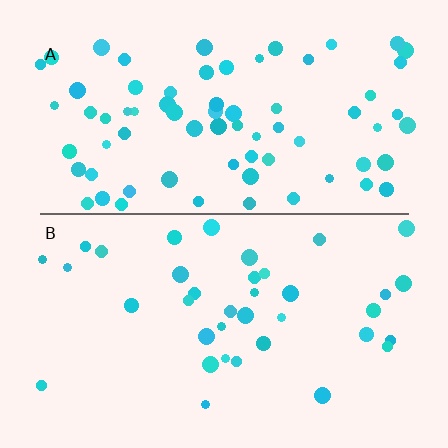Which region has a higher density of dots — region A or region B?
A (the top).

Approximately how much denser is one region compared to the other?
Approximately 2.0× — region A over region B.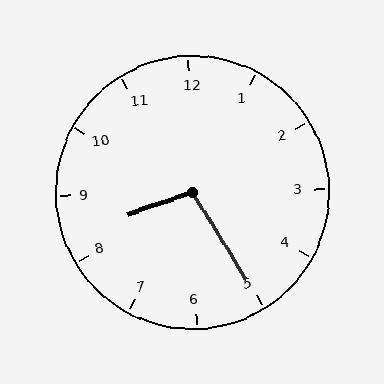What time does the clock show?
8:25.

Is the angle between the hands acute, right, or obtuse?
It is obtuse.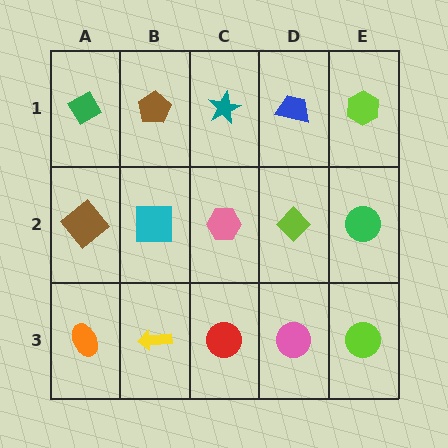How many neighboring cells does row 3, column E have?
2.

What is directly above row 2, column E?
A lime hexagon.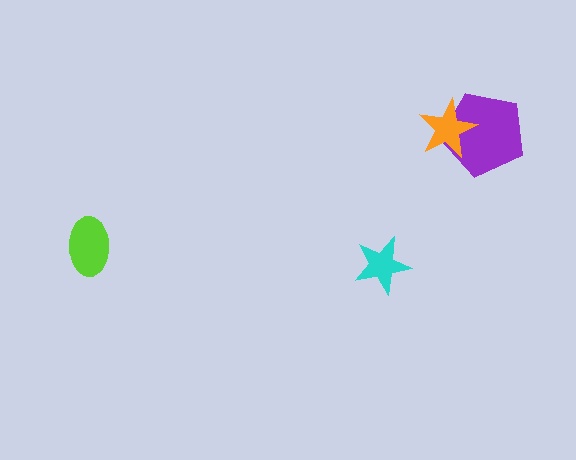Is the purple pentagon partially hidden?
Yes, it is partially covered by another shape.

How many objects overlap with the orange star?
1 object overlaps with the orange star.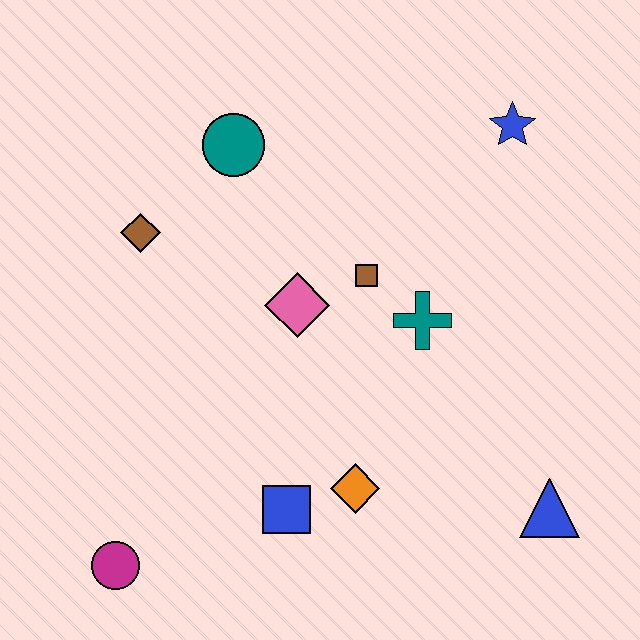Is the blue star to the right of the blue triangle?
No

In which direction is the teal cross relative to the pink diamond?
The teal cross is to the right of the pink diamond.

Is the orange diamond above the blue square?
Yes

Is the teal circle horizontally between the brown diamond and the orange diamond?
Yes